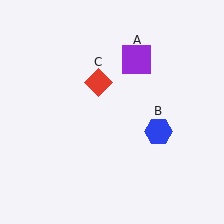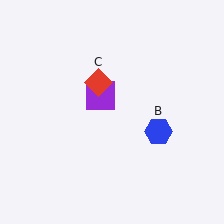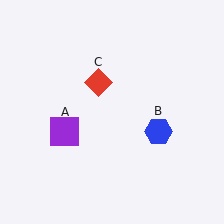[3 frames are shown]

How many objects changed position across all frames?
1 object changed position: purple square (object A).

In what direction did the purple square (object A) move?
The purple square (object A) moved down and to the left.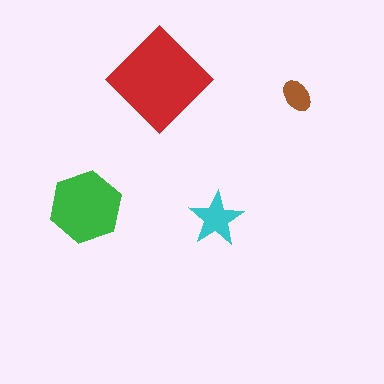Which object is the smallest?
The brown ellipse.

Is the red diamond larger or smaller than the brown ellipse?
Larger.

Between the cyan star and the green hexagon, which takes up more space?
The green hexagon.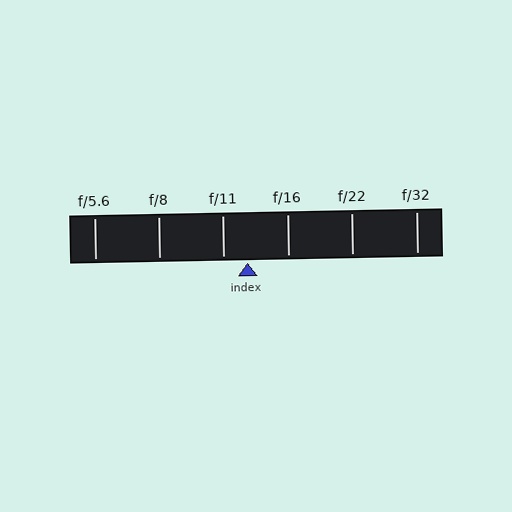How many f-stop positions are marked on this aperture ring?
There are 6 f-stop positions marked.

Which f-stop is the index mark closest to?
The index mark is closest to f/11.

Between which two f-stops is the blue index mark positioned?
The index mark is between f/11 and f/16.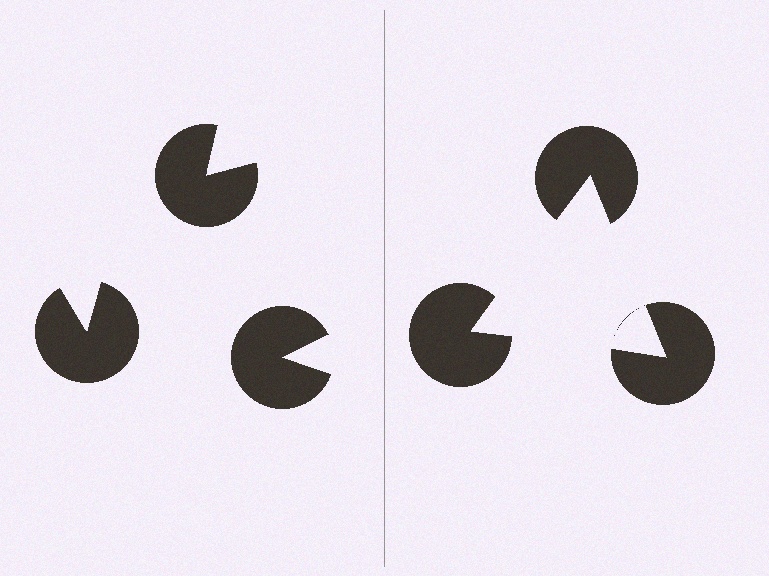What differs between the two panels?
The pac-man discs are positioned identically on both sides; only the wedge orientations differ. On the right they align to a triangle; on the left they are misaligned.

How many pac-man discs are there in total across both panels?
6 — 3 on each side.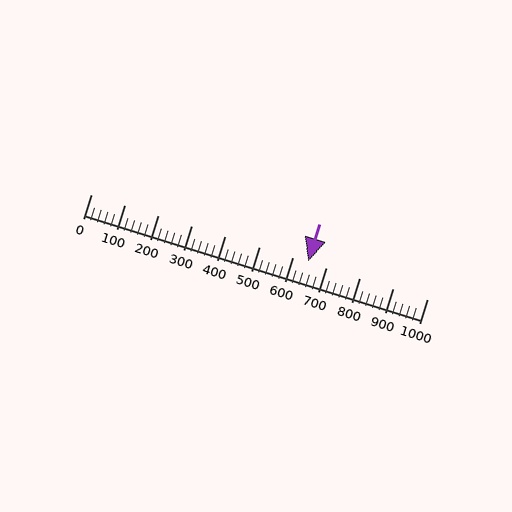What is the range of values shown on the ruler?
The ruler shows values from 0 to 1000.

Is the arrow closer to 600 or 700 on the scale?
The arrow is closer to 600.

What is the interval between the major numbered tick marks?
The major tick marks are spaced 100 units apart.